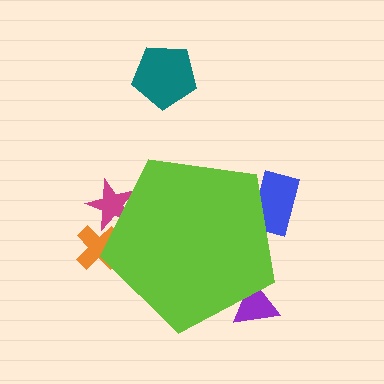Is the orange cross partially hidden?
Yes, the orange cross is partially hidden behind the lime pentagon.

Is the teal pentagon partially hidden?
No, the teal pentagon is fully visible.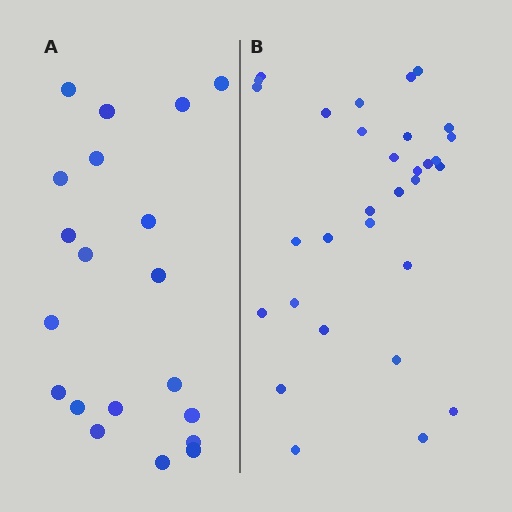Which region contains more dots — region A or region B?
Region B (the right region) has more dots.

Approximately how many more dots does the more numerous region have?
Region B has roughly 12 or so more dots than region A.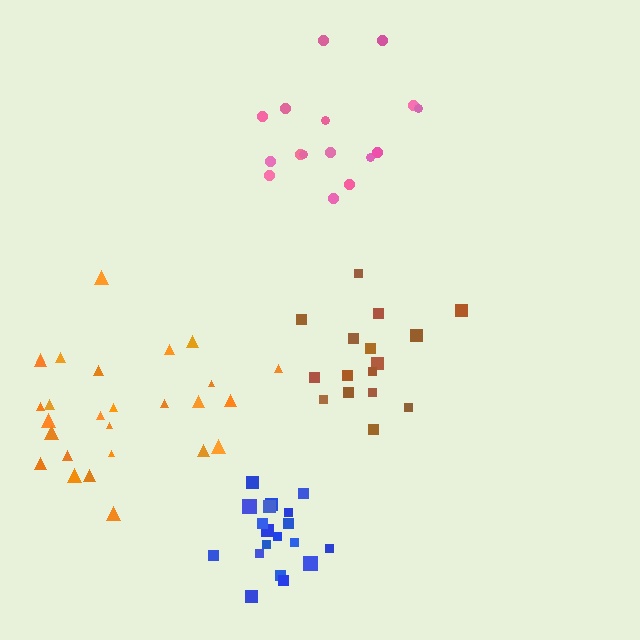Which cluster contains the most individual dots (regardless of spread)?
Orange (27).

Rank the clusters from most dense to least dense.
blue, orange, pink, brown.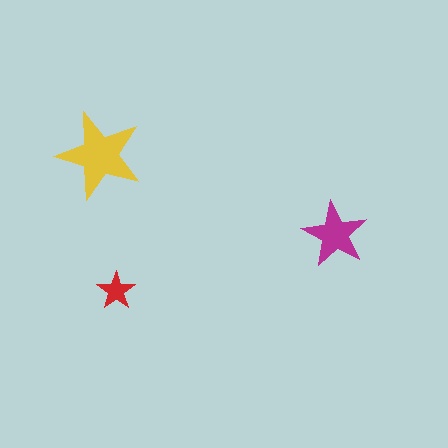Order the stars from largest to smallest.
the yellow one, the magenta one, the red one.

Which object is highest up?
The yellow star is topmost.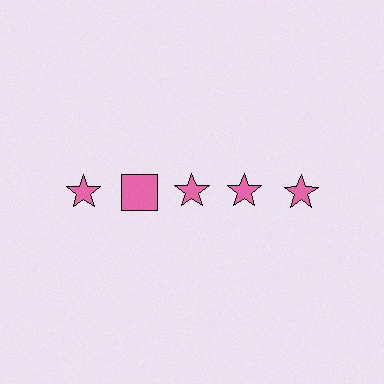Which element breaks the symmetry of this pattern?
The pink square in the top row, second from left column breaks the symmetry. All other shapes are pink stars.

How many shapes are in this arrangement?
There are 5 shapes arranged in a grid pattern.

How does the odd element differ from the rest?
It has a different shape: square instead of star.